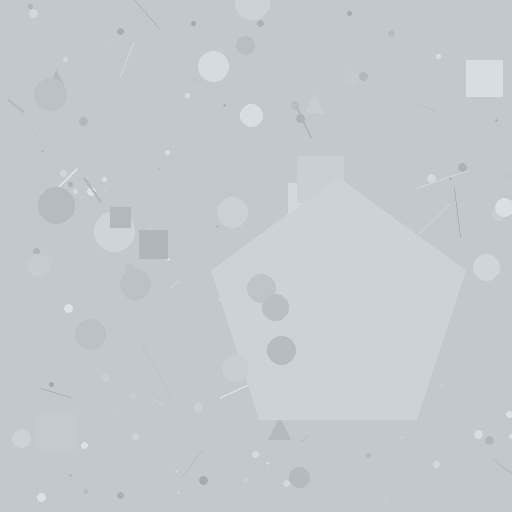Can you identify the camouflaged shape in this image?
The camouflaged shape is a pentagon.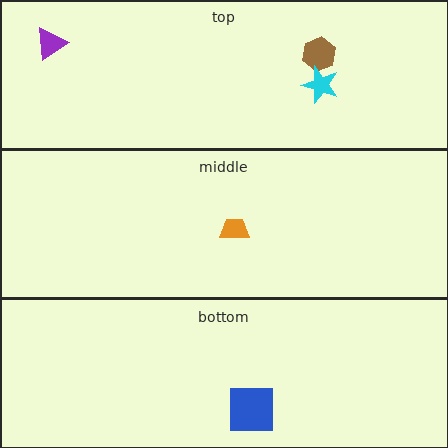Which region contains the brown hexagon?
The top region.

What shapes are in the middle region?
The orange trapezoid.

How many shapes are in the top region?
3.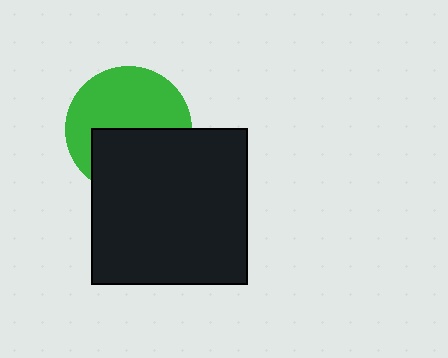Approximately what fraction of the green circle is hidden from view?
Roughly 44% of the green circle is hidden behind the black square.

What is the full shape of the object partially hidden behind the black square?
The partially hidden object is a green circle.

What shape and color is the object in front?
The object in front is a black square.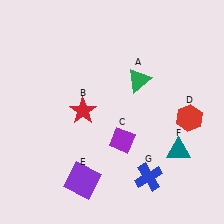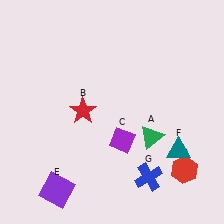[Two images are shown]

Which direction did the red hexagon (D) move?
The red hexagon (D) moved down.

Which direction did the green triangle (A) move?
The green triangle (A) moved down.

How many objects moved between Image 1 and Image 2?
3 objects moved between the two images.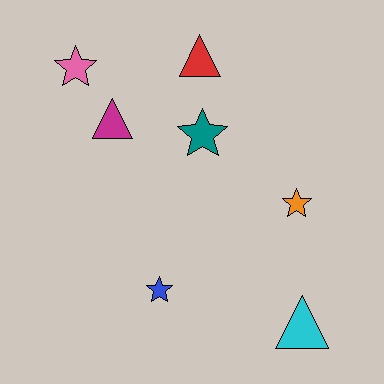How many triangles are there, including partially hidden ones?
There are 3 triangles.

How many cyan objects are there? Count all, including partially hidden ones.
There is 1 cyan object.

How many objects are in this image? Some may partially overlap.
There are 7 objects.